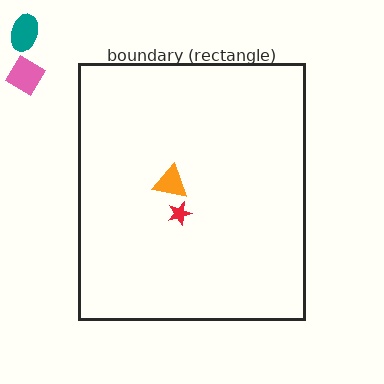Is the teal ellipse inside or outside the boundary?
Outside.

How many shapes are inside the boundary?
2 inside, 2 outside.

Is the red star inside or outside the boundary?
Inside.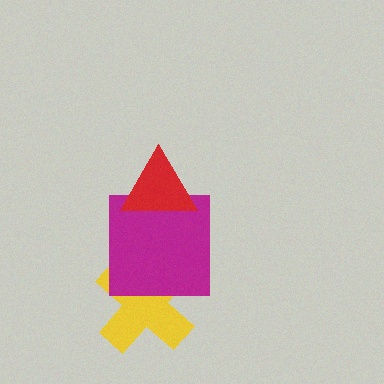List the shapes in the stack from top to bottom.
From top to bottom: the red triangle, the magenta square, the yellow cross.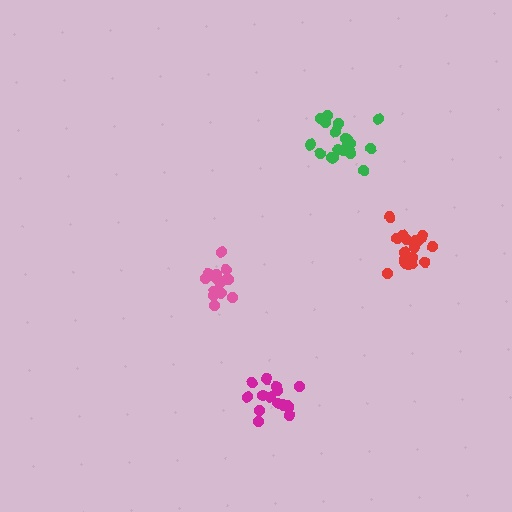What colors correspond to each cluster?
The clusters are colored: pink, green, red, magenta.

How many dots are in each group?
Group 1: 14 dots, Group 2: 20 dots, Group 3: 18 dots, Group 4: 16 dots (68 total).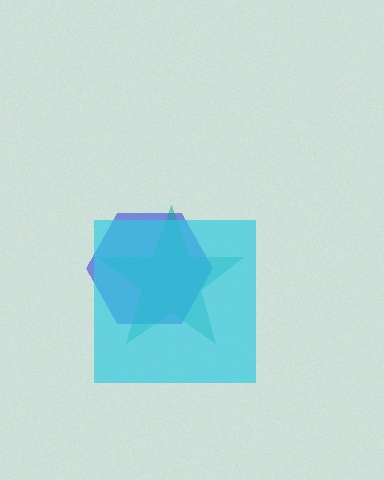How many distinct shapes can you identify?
There are 3 distinct shapes: a blue hexagon, a teal star, a cyan square.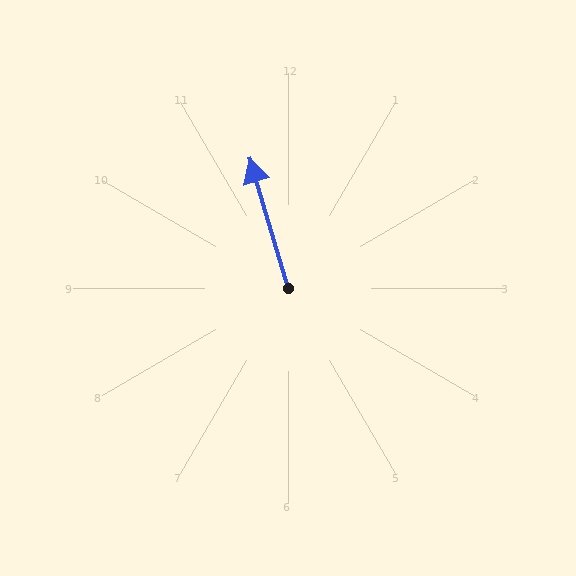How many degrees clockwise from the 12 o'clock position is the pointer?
Approximately 344 degrees.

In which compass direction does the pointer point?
North.